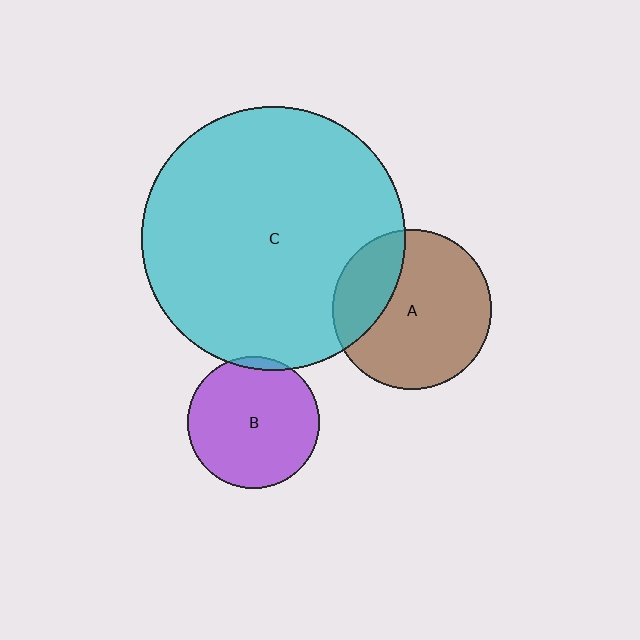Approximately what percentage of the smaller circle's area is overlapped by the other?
Approximately 25%.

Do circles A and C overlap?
Yes.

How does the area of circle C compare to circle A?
Approximately 2.8 times.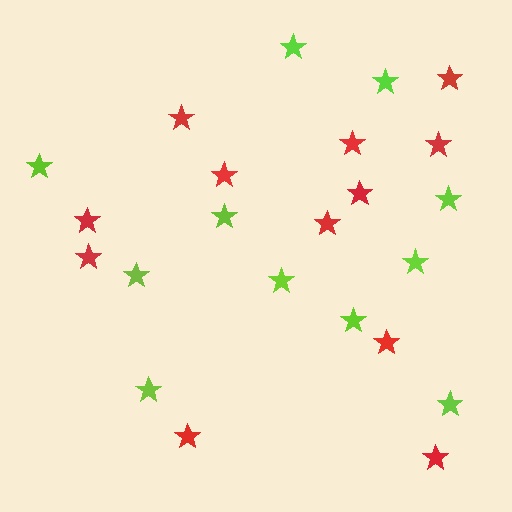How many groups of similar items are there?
There are 2 groups: one group of lime stars (11) and one group of red stars (12).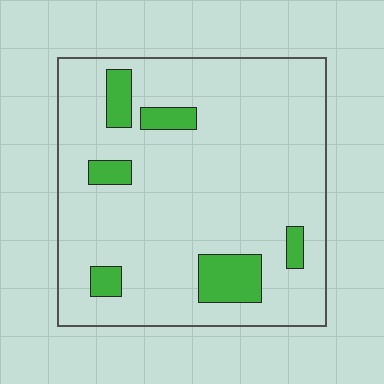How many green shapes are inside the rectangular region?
6.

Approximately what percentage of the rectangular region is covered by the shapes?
Approximately 10%.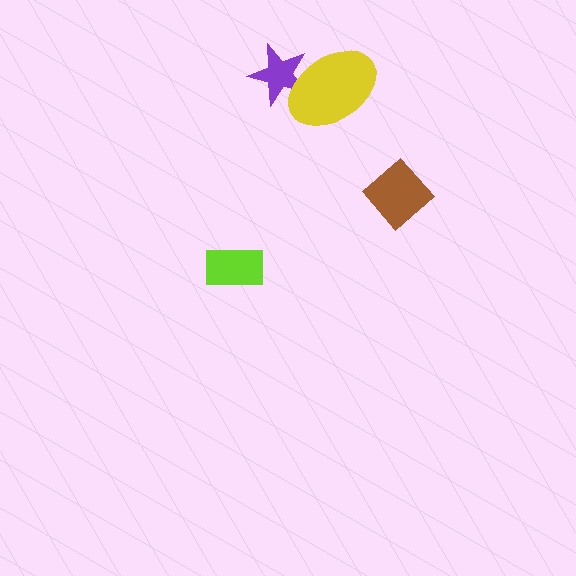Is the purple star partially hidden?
Yes, it is partially covered by another shape.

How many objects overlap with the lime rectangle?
0 objects overlap with the lime rectangle.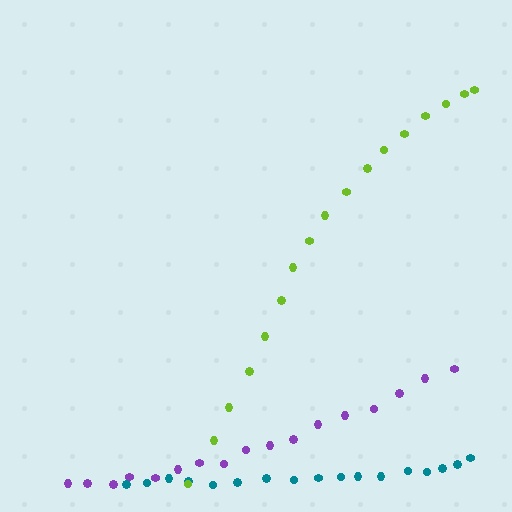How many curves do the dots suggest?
There are 3 distinct paths.